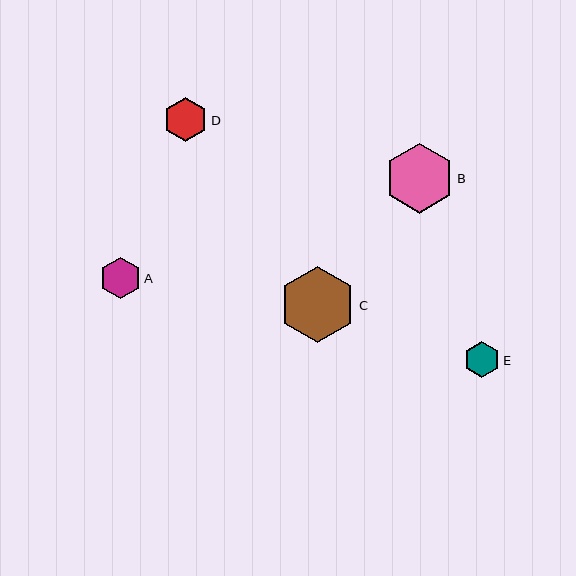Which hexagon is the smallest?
Hexagon E is the smallest with a size of approximately 36 pixels.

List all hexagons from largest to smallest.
From largest to smallest: C, B, D, A, E.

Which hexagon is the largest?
Hexagon C is the largest with a size of approximately 76 pixels.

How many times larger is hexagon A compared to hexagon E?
Hexagon A is approximately 1.1 times the size of hexagon E.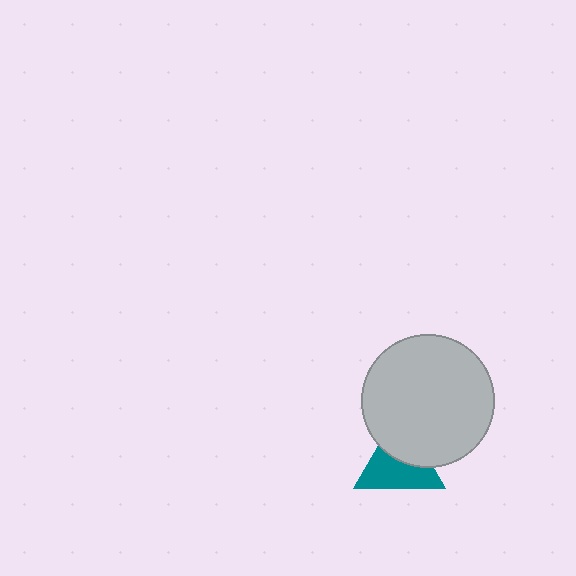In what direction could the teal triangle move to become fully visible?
The teal triangle could move down. That would shift it out from behind the light gray circle entirely.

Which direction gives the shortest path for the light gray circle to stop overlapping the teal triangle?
Moving up gives the shortest separation.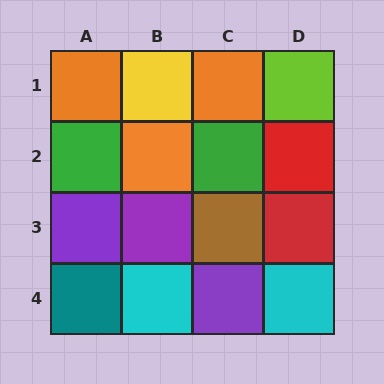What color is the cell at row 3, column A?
Purple.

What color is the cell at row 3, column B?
Purple.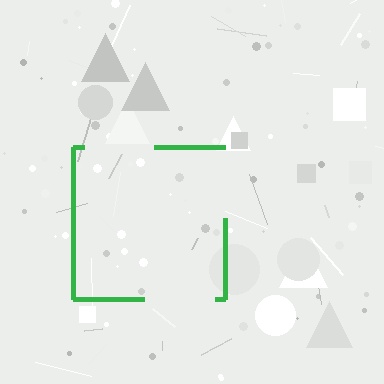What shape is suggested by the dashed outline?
The dashed outline suggests a square.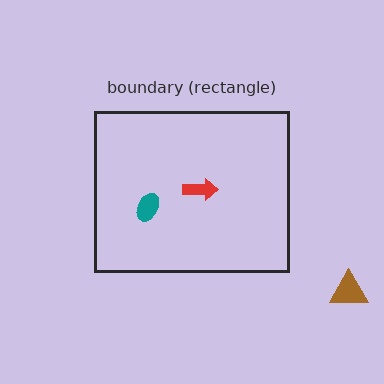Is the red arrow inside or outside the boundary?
Inside.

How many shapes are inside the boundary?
2 inside, 1 outside.